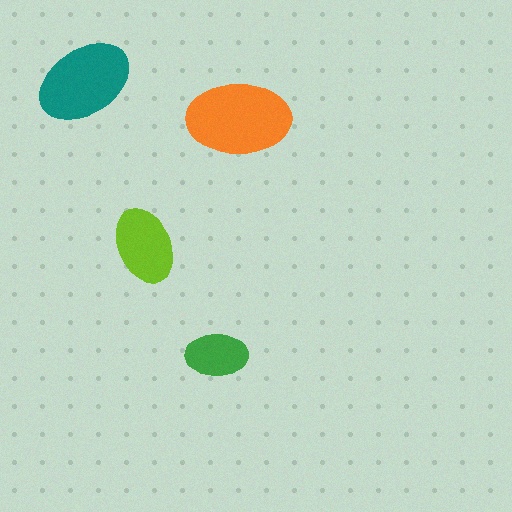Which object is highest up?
The teal ellipse is topmost.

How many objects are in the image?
There are 4 objects in the image.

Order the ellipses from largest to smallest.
the orange one, the teal one, the lime one, the green one.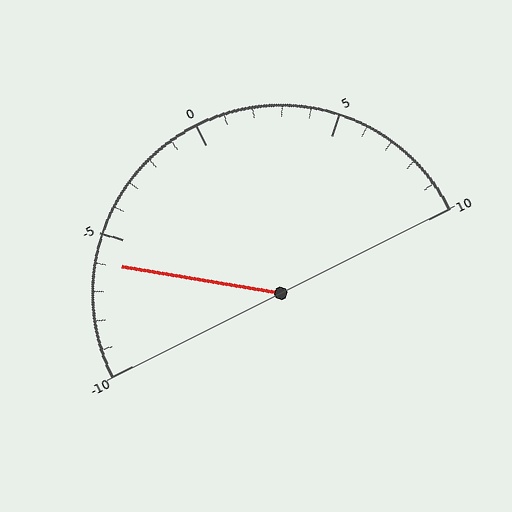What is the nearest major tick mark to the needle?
The nearest major tick mark is -5.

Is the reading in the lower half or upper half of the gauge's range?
The reading is in the lower half of the range (-10 to 10).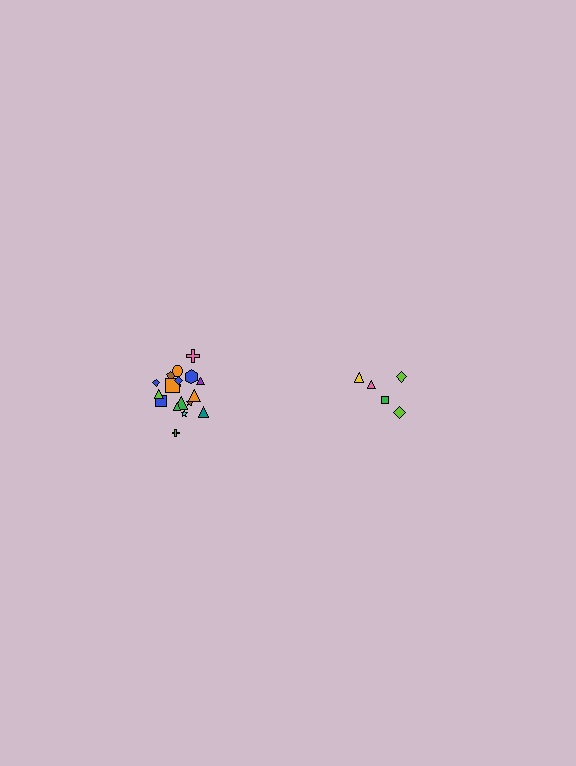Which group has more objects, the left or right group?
The left group.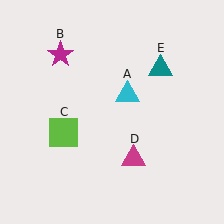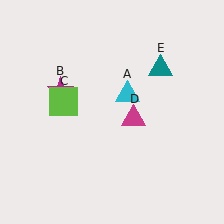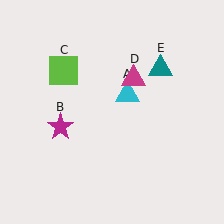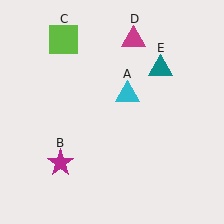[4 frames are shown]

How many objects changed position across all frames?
3 objects changed position: magenta star (object B), lime square (object C), magenta triangle (object D).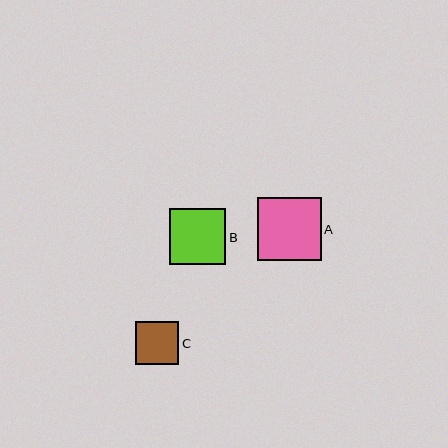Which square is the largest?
Square A is the largest with a size of approximately 63 pixels.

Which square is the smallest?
Square C is the smallest with a size of approximately 43 pixels.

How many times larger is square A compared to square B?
Square A is approximately 1.1 times the size of square B.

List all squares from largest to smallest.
From largest to smallest: A, B, C.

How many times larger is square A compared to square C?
Square A is approximately 1.5 times the size of square C.